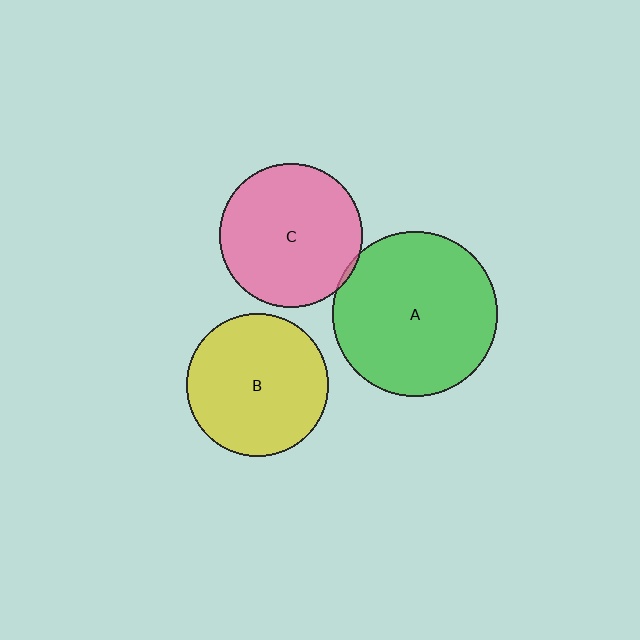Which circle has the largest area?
Circle A (green).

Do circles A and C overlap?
Yes.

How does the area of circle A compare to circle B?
Approximately 1.3 times.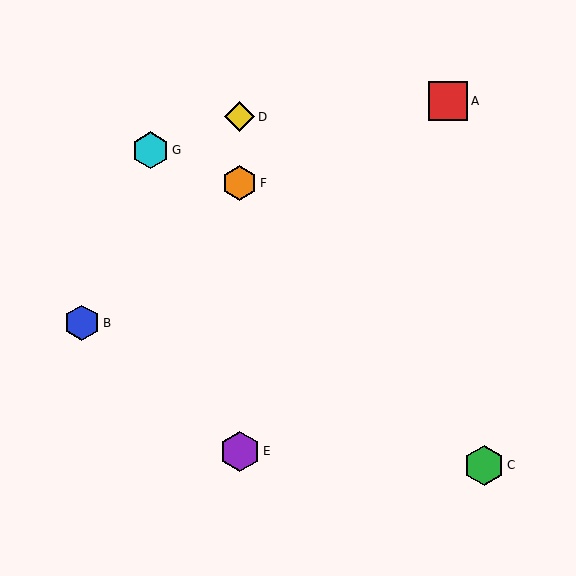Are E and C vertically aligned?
No, E is at x≈240 and C is at x≈484.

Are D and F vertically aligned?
Yes, both are at x≈240.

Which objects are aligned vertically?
Objects D, E, F are aligned vertically.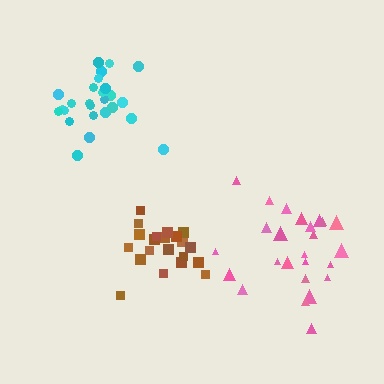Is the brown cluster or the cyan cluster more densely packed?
Cyan.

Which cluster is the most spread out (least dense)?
Pink.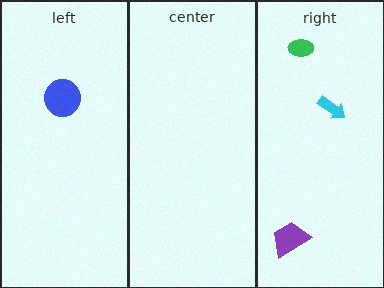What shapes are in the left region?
The blue circle.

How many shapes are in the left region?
1.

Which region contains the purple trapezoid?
The right region.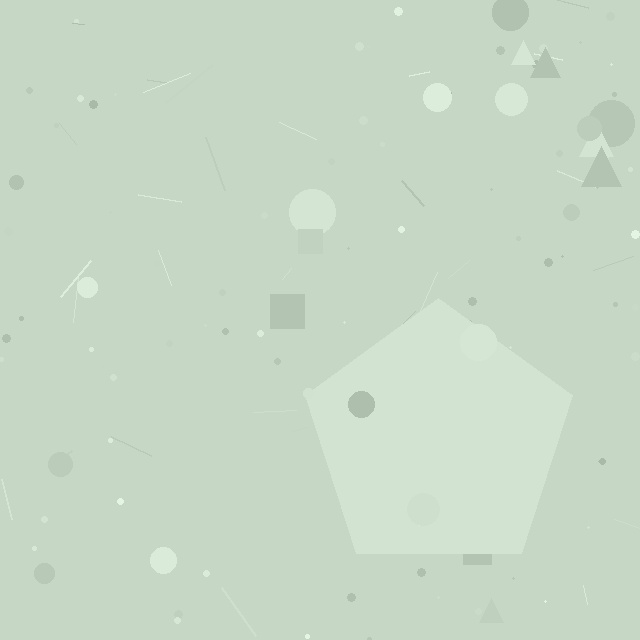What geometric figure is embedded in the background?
A pentagon is embedded in the background.